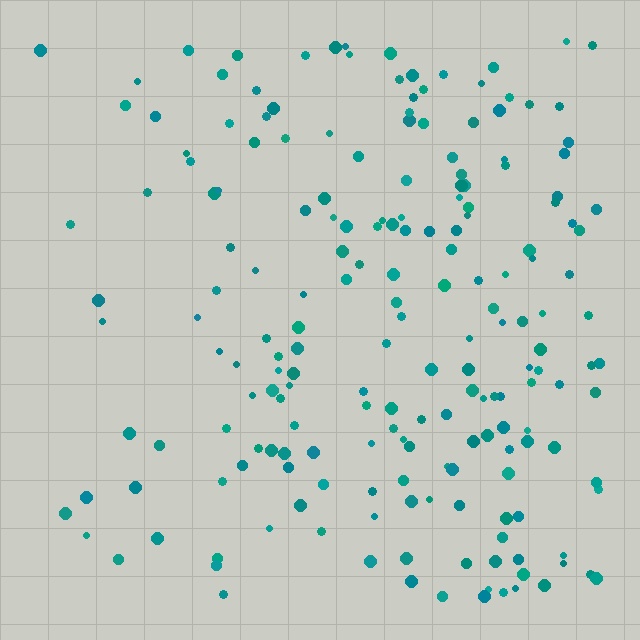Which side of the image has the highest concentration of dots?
The right.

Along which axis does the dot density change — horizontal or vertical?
Horizontal.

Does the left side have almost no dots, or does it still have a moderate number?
Still a moderate number, just noticeably fewer than the right.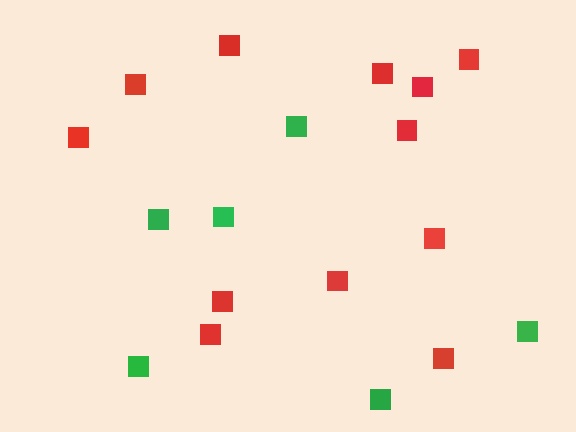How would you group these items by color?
There are 2 groups: one group of red squares (12) and one group of green squares (6).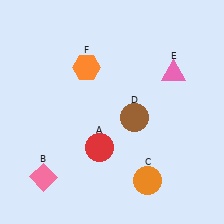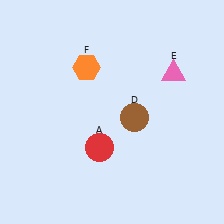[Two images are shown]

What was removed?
The orange circle (C), the pink diamond (B) were removed in Image 2.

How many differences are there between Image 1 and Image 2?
There are 2 differences between the two images.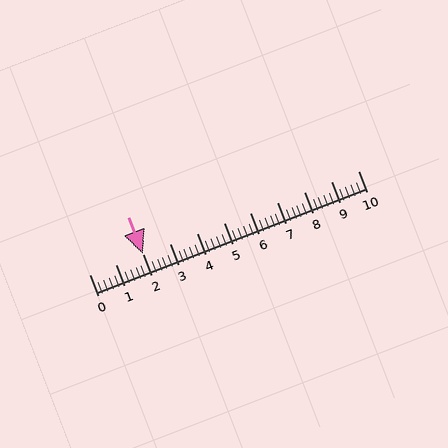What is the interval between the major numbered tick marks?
The major tick marks are spaced 1 units apart.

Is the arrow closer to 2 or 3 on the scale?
The arrow is closer to 2.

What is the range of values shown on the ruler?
The ruler shows values from 0 to 10.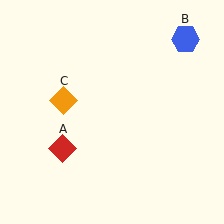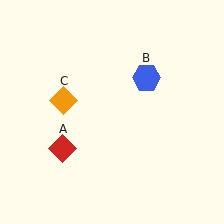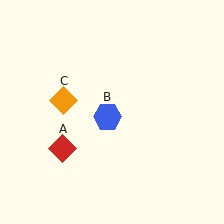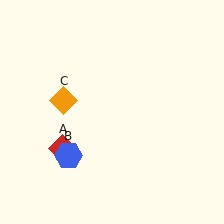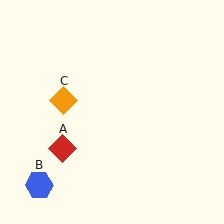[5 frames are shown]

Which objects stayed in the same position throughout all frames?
Red diamond (object A) and orange diamond (object C) remained stationary.